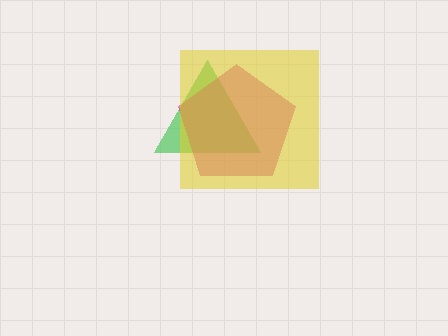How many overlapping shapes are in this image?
There are 3 overlapping shapes in the image.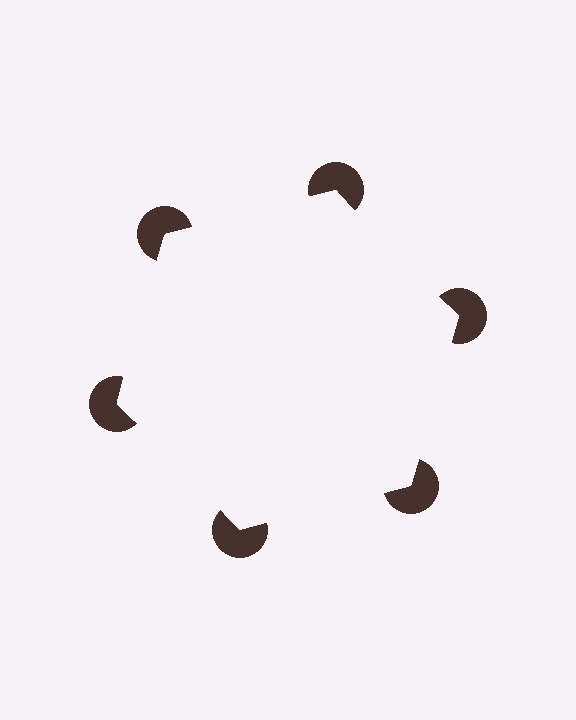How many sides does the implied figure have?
6 sides.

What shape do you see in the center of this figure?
An illusory hexagon — its edges are inferred from the aligned wedge cuts in the pac-man discs, not physically drawn.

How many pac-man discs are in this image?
There are 6 — one at each vertex of the illusory hexagon.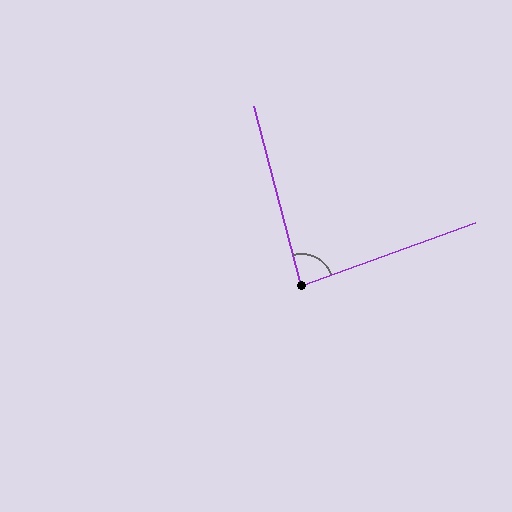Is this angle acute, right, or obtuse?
It is acute.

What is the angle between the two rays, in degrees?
Approximately 85 degrees.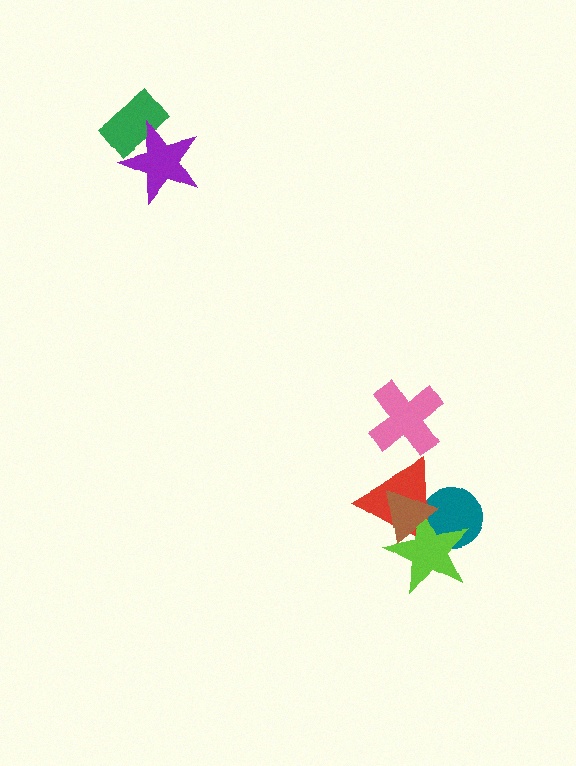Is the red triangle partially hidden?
Yes, it is partially covered by another shape.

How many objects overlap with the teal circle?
3 objects overlap with the teal circle.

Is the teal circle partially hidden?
Yes, it is partially covered by another shape.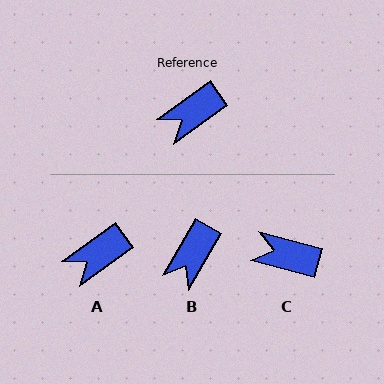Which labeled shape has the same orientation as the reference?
A.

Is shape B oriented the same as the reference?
No, it is off by about 24 degrees.